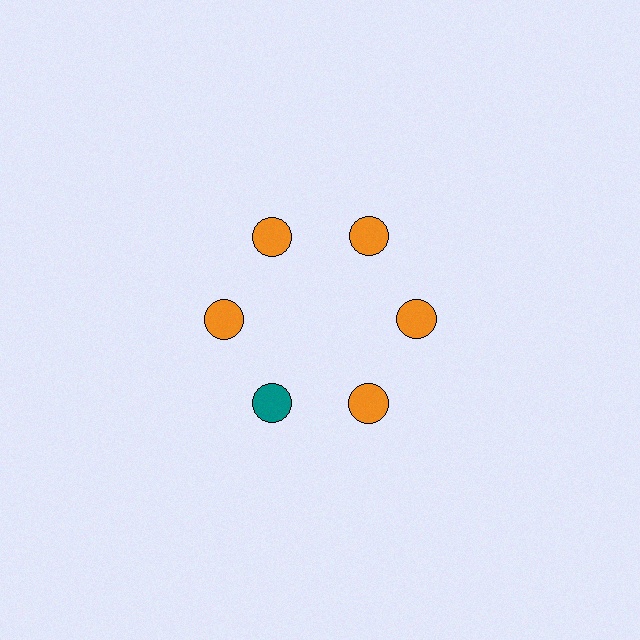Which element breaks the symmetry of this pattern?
The teal circle at roughly the 7 o'clock position breaks the symmetry. All other shapes are orange circles.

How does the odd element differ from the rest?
It has a different color: teal instead of orange.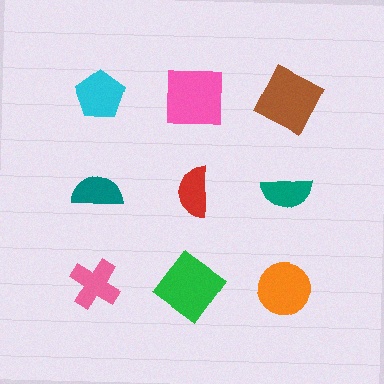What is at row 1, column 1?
A cyan pentagon.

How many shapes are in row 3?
3 shapes.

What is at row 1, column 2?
A pink square.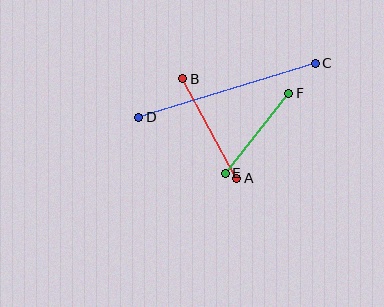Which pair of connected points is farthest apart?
Points C and D are farthest apart.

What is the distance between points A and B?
The distance is approximately 113 pixels.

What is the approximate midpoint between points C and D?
The midpoint is at approximately (227, 90) pixels.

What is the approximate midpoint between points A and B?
The midpoint is at approximately (210, 128) pixels.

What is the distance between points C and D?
The distance is approximately 185 pixels.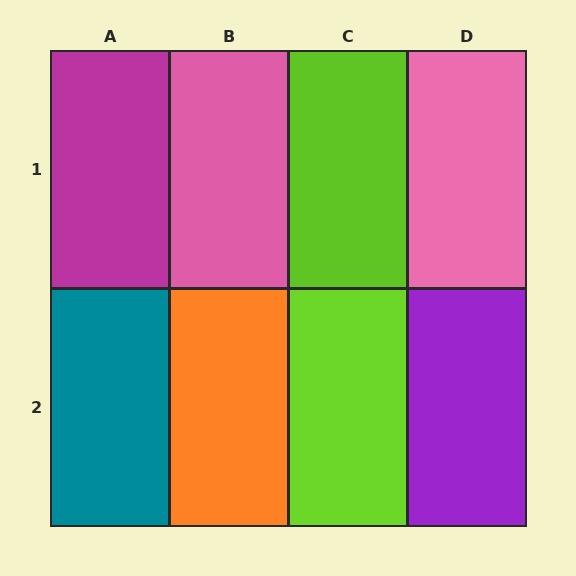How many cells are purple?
1 cell is purple.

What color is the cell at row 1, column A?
Magenta.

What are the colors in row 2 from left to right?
Teal, orange, lime, purple.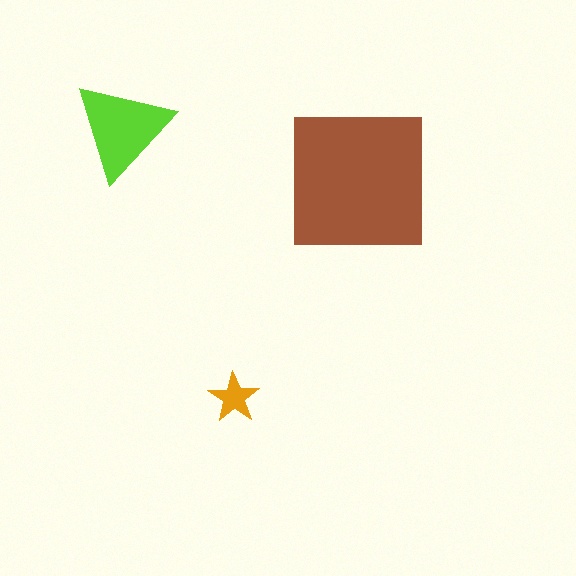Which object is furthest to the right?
The brown square is rightmost.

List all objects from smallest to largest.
The orange star, the lime triangle, the brown square.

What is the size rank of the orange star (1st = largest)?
3rd.